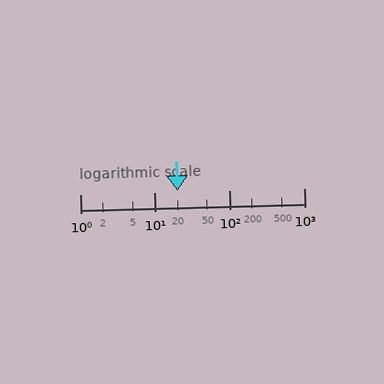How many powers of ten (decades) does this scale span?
The scale spans 3 decades, from 1 to 1000.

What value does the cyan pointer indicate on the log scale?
The pointer indicates approximately 20.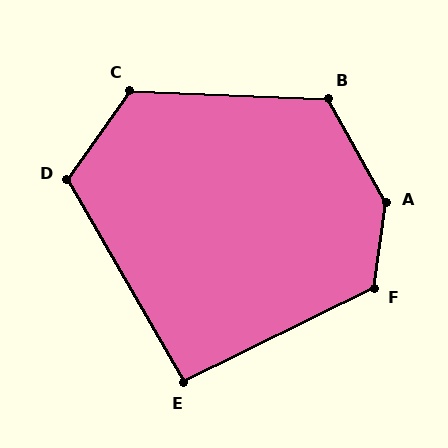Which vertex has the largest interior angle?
A, at approximately 143 degrees.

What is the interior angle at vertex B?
Approximately 121 degrees (obtuse).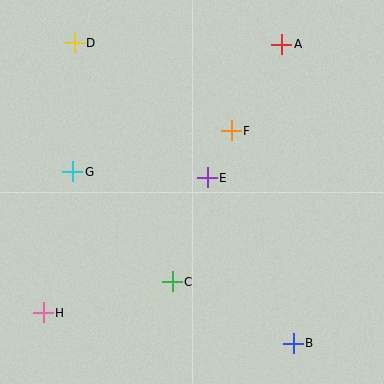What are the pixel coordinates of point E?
Point E is at (207, 178).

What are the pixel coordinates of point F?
Point F is at (231, 131).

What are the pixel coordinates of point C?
Point C is at (172, 282).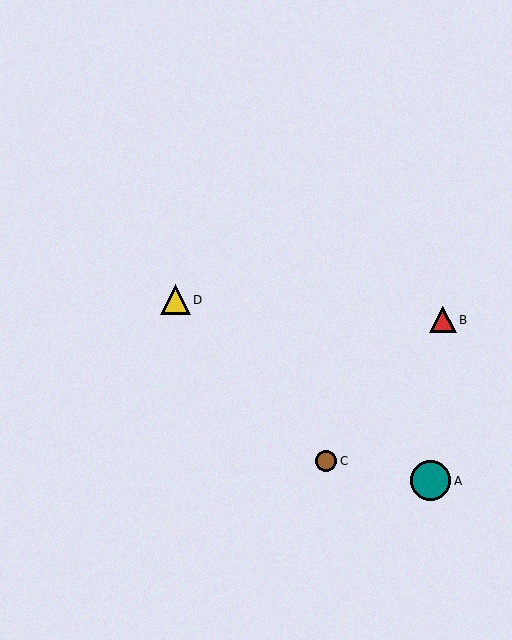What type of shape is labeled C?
Shape C is a brown circle.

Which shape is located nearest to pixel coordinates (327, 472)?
The brown circle (labeled C) at (326, 461) is nearest to that location.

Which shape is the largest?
The teal circle (labeled A) is the largest.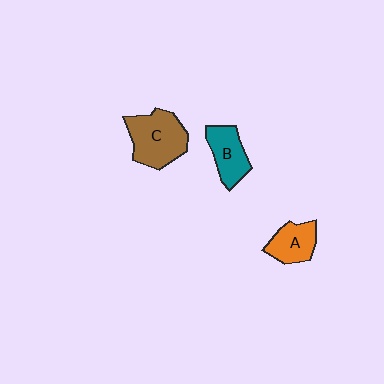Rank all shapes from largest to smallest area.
From largest to smallest: C (brown), B (teal), A (orange).